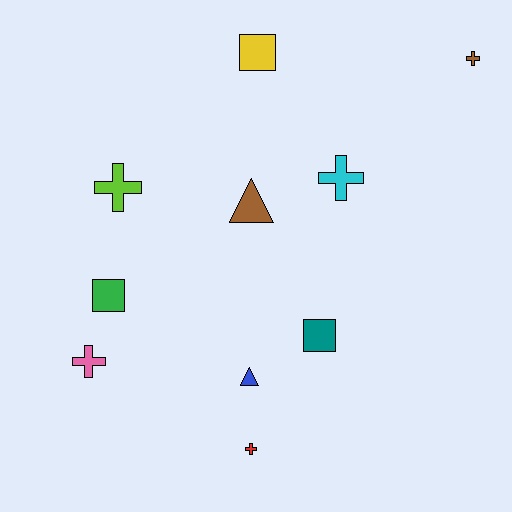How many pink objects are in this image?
There is 1 pink object.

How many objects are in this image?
There are 10 objects.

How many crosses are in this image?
There are 5 crosses.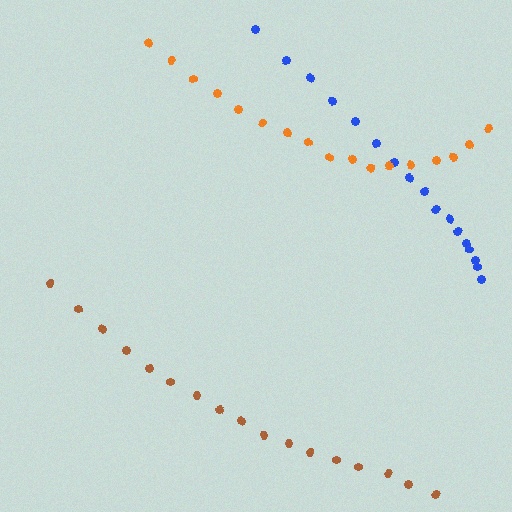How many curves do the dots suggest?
There are 3 distinct paths.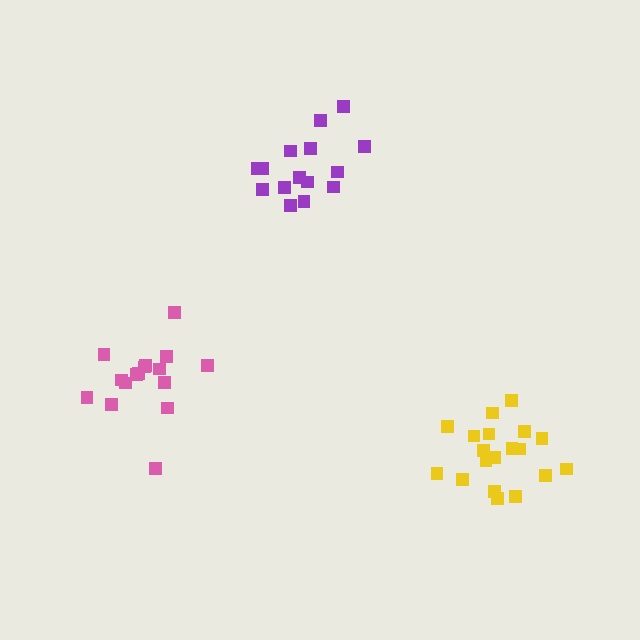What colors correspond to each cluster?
The clusters are colored: purple, yellow, pink.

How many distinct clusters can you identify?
There are 3 distinct clusters.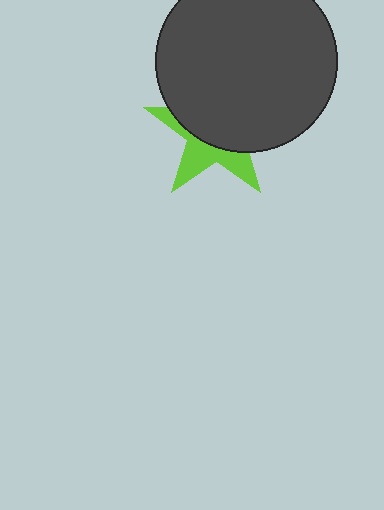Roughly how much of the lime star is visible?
A small part of it is visible (roughly 38%).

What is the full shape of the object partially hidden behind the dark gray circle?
The partially hidden object is a lime star.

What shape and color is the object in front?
The object in front is a dark gray circle.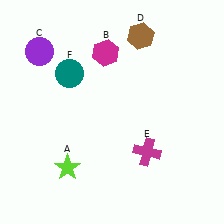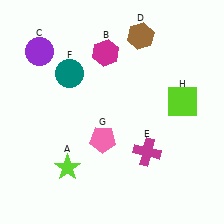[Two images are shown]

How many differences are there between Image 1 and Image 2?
There are 2 differences between the two images.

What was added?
A pink pentagon (G), a lime square (H) were added in Image 2.